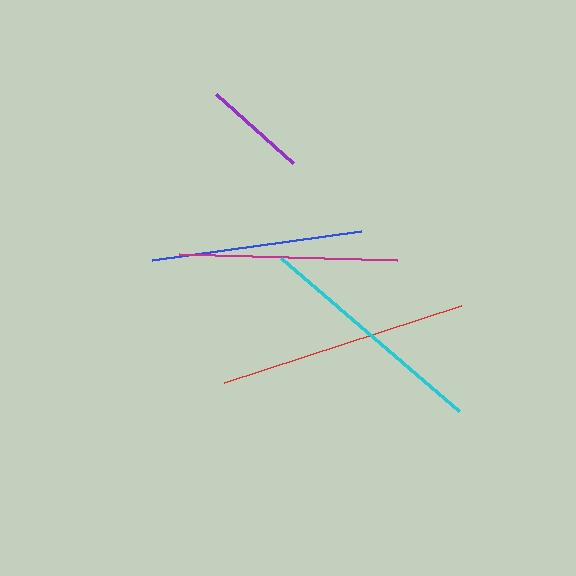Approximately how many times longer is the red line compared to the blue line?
The red line is approximately 1.2 times the length of the blue line.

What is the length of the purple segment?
The purple segment is approximately 103 pixels long.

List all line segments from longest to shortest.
From longest to shortest: red, cyan, magenta, blue, purple.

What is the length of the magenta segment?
The magenta segment is approximately 218 pixels long.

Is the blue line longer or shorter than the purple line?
The blue line is longer than the purple line.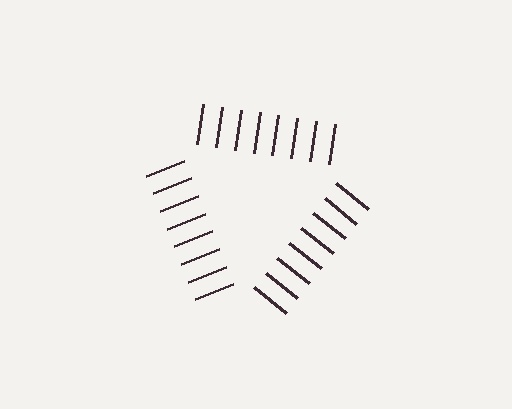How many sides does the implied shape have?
3 sides — the line-ends trace a triangle.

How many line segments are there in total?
24 — 8 along each of the 3 edges.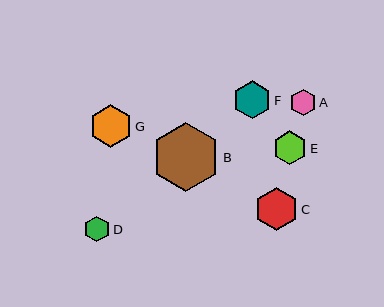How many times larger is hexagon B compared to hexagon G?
Hexagon B is approximately 1.6 times the size of hexagon G.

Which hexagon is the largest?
Hexagon B is the largest with a size of approximately 68 pixels.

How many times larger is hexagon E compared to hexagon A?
Hexagon E is approximately 1.3 times the size of hexagon A.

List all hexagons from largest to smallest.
From largest to smallest: B, C, G, F, E, A, D.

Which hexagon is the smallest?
Hexagon D is the smallest with a size of approximately 26 pixels.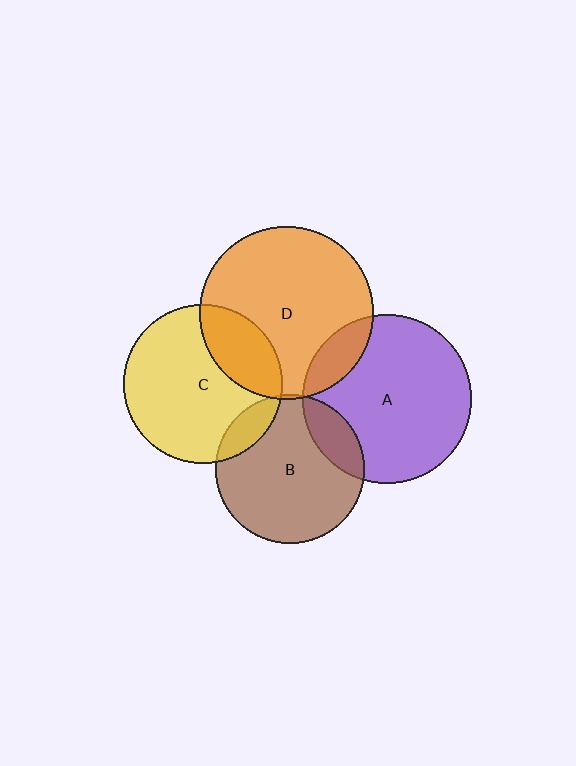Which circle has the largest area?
Circle D (orange).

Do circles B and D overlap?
Yes.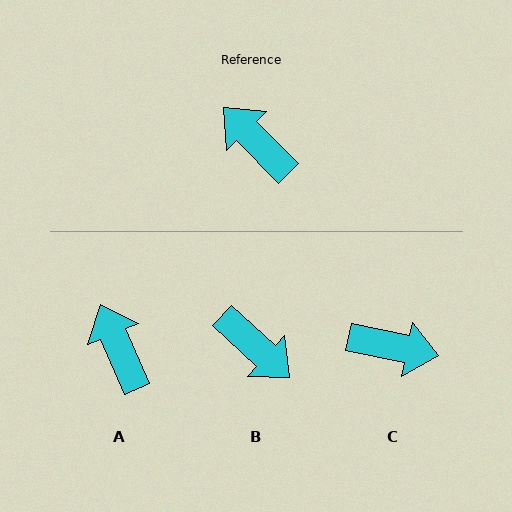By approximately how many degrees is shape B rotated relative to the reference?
Approximately 177 degrees clockwise.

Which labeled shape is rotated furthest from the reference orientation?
B, about 177 degrees away.